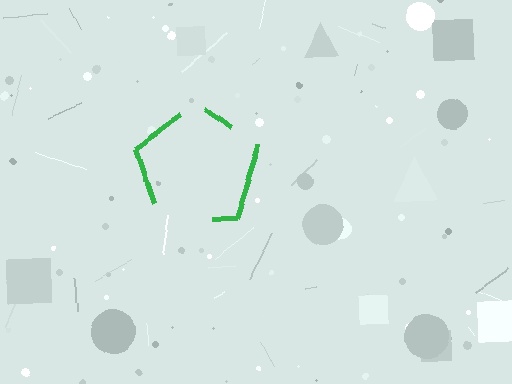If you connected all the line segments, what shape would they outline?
They would outline a pentagon.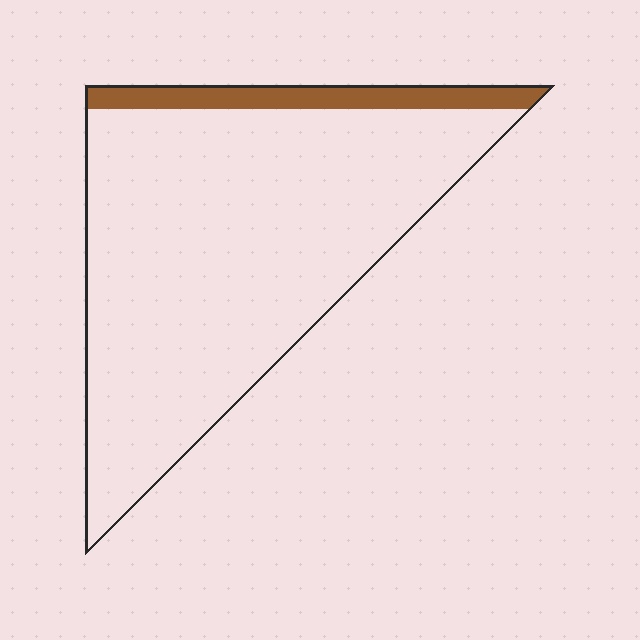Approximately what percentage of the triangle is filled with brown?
Approximately 10%.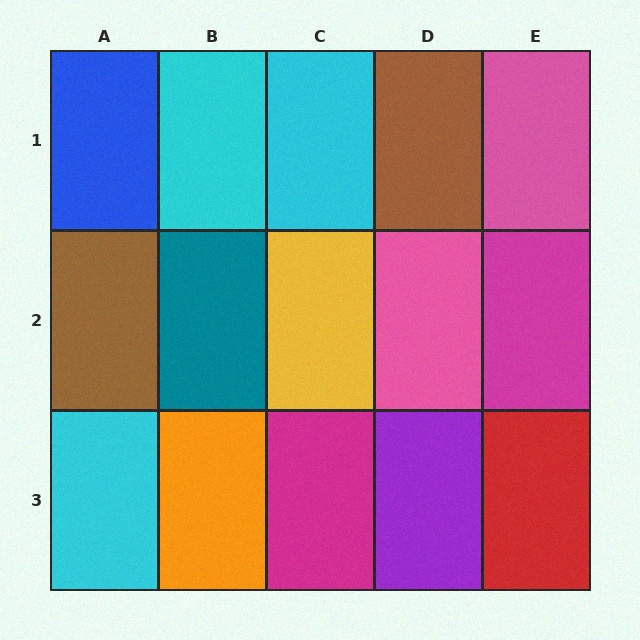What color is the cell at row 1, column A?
Blue.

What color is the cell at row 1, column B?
Cyan.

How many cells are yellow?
1 cell is yellow.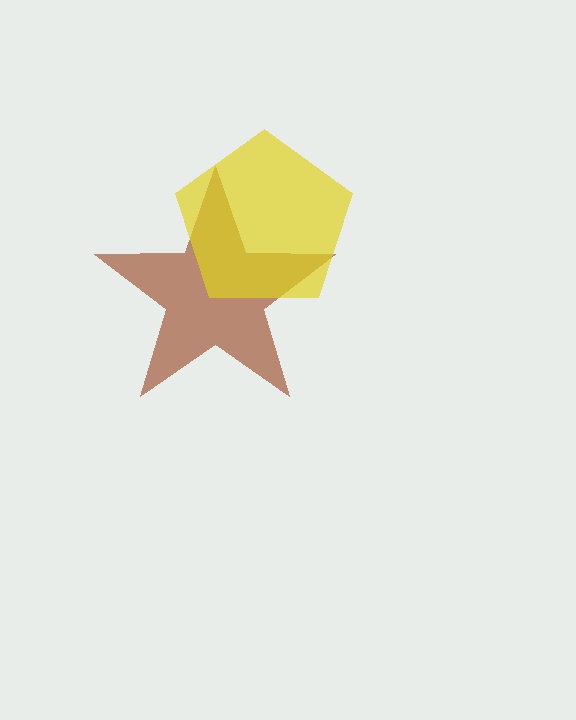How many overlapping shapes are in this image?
There are 2 overlapping shapes in the image.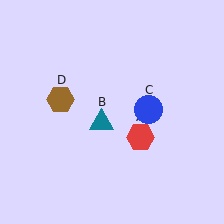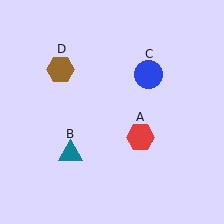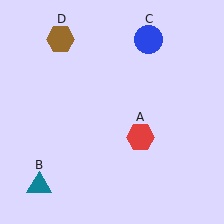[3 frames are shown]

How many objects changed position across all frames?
3 objects changed position: teal triangle (object B), blue circle (object C), brown hexagon (object D).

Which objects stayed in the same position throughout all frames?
Red hexagon (object A) remained stationary.